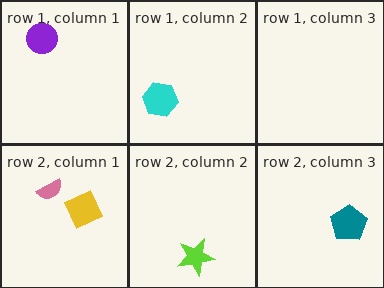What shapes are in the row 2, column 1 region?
The yellow diamond, the pink semicircle.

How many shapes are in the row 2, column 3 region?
1.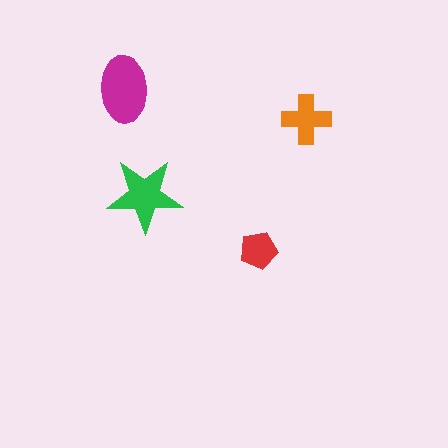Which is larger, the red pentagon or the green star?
The green star.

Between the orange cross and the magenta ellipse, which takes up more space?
The magenta ellipse.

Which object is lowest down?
The red pentagon is bottommost.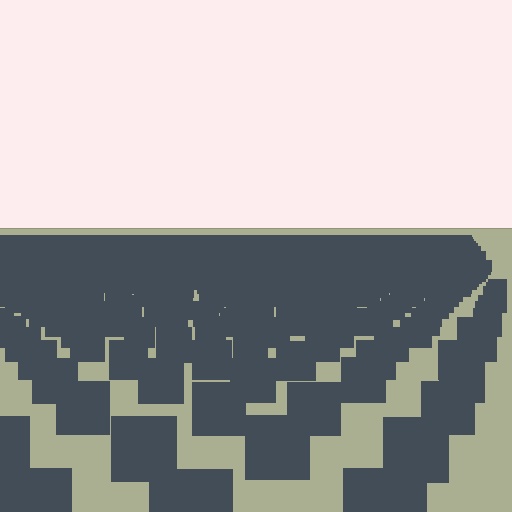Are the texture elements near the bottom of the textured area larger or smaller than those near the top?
Larger. Near the bottom, elements are closer to the viewer and appear at a bigger on-screen size.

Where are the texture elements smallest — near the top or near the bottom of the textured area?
Near the top.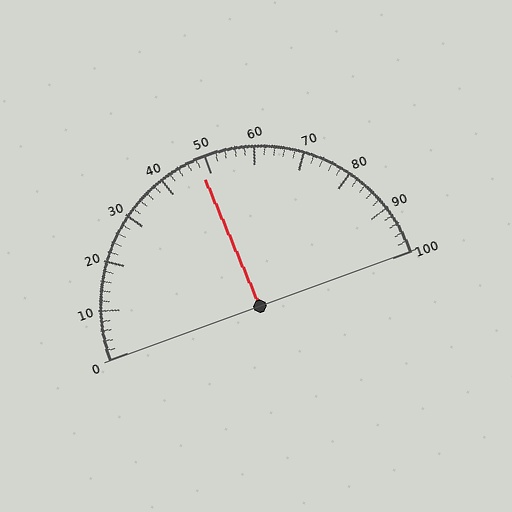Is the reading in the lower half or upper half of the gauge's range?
The reading is in the lower half of the range (0 to 100).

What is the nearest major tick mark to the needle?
The nearest major tick mark is 50.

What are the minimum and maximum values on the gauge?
The gauge ranges from 0 to 100.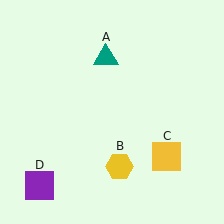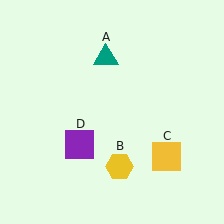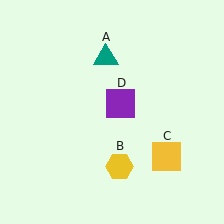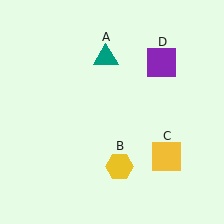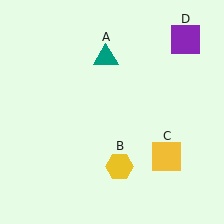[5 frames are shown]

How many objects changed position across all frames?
1 object changed position: purple square (object D).